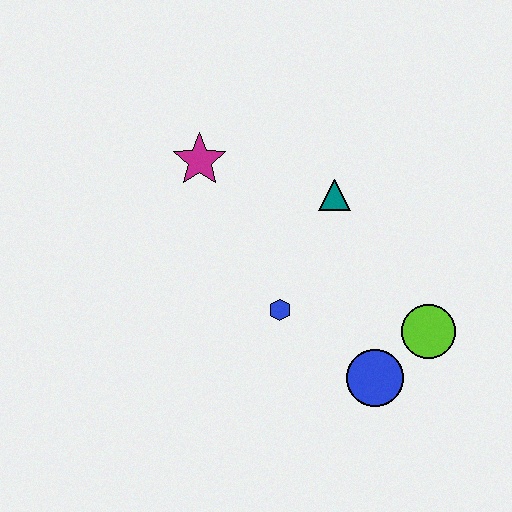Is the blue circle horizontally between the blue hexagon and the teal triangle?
No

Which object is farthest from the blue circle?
The magenta star is farthest from the blue circle.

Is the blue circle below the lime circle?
Yes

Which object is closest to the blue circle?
The lime circle is closest to the blue circle.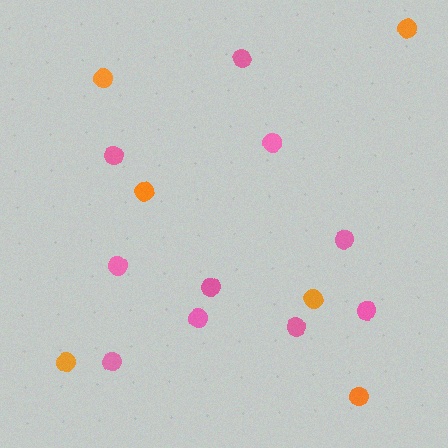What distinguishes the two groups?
There are 2 groups: one group of orange circles (6) and one group of pink circles (10).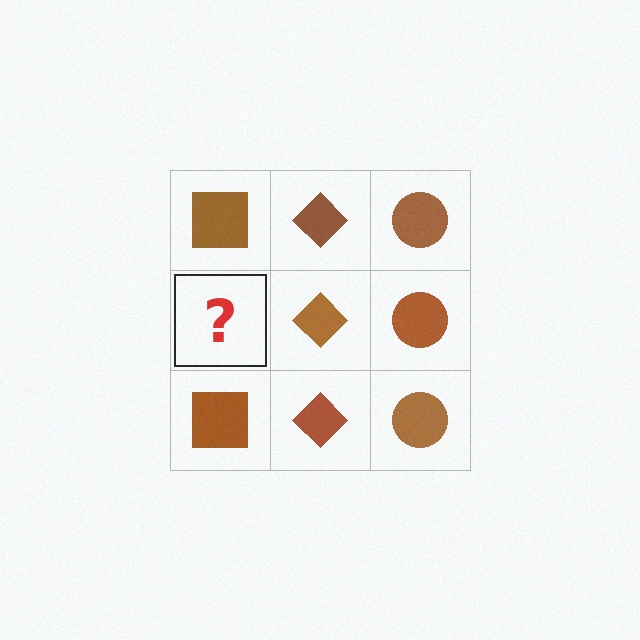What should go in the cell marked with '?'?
The missing cell should contain a brown square.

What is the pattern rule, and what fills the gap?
The rule is that each column has a consistent shape. The gap should be filled with a brown square.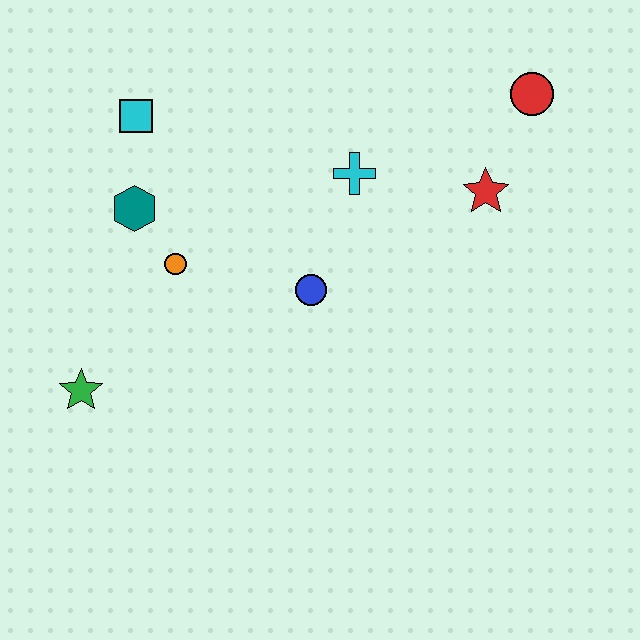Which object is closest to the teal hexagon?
The orange circle is closest to the teal hexagon.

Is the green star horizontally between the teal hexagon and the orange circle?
No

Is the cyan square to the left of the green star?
No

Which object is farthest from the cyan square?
The red circle is farthest from the cyan square.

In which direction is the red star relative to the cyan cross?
The red star is to the right of the cyan cross.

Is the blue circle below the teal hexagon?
Yes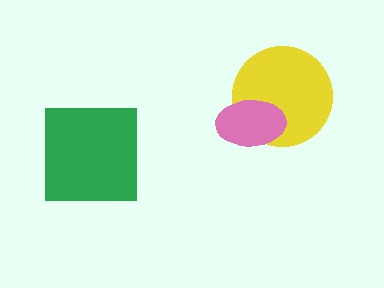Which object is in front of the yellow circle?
The pink ellipse is in front of the yellow circle.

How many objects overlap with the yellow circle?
1 object overlaps with the yellow circle.